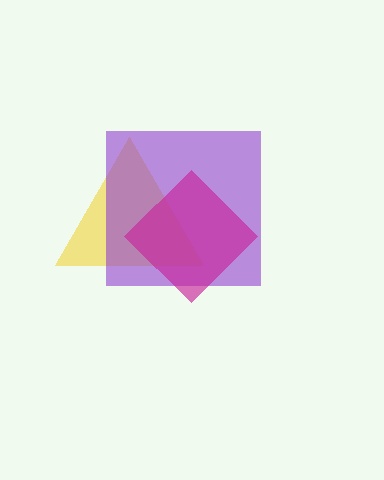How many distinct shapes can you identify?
There are 3 distinct shapes: a yellow triangle, a purple square, a magenta diamond.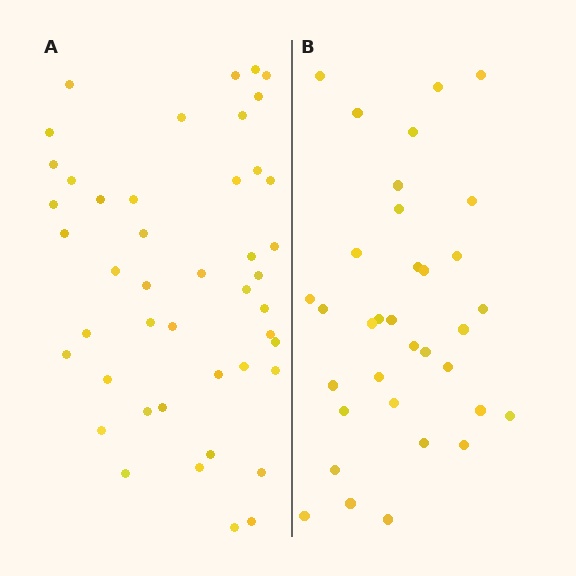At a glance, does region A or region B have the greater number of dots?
Region A (the left region) has more dots.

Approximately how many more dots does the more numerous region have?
Region A has roughly 12 or so more dots than region B.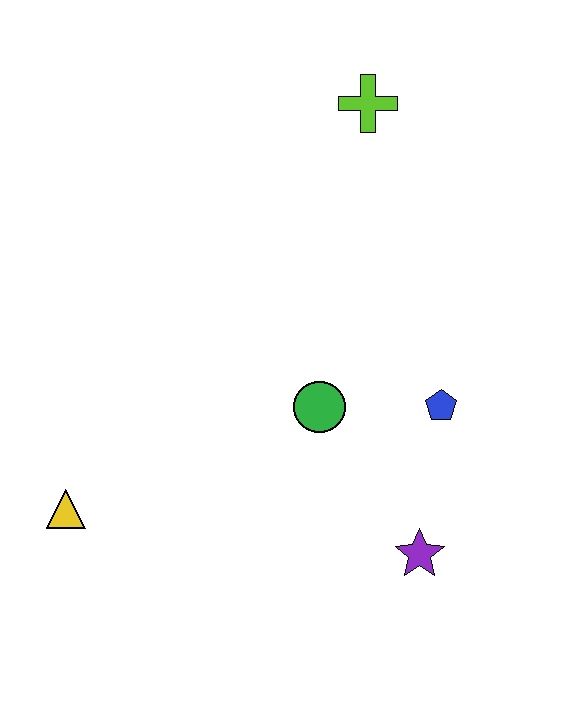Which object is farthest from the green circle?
The lime cross is farthest from the green circle.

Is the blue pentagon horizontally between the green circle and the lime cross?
No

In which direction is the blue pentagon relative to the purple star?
The blue pentagon is above the purple star.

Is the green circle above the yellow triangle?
Yes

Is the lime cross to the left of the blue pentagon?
Yes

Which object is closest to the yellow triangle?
The green circle is closest to the yellow triangle.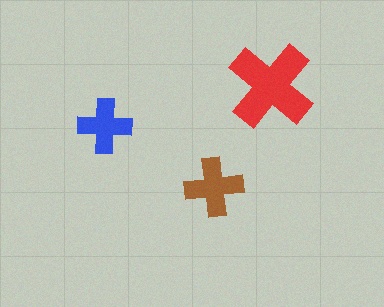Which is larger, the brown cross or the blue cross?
The brown one.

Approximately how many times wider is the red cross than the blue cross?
About 1.5 times wider.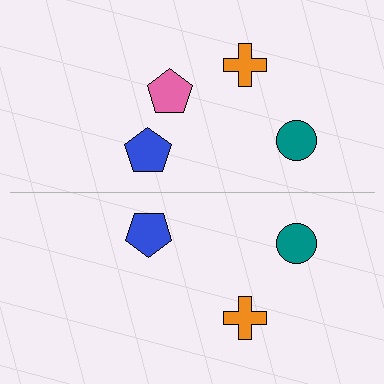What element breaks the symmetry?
A pink pentagon is missing from the bottom side.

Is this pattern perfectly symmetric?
No, the pattern is not perfectly symmetric. A pink pentagon is missing from the bottom side.